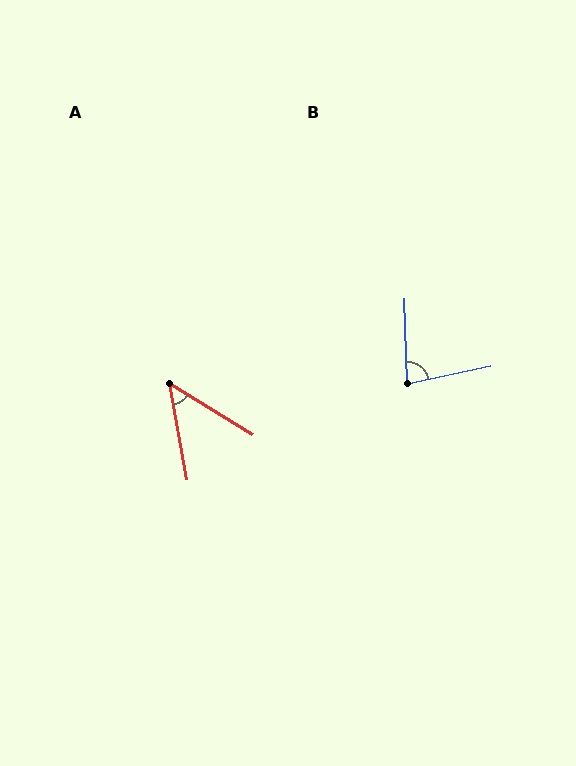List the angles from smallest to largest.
A (48°), B (80°).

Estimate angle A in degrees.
Approximately 48 degrees.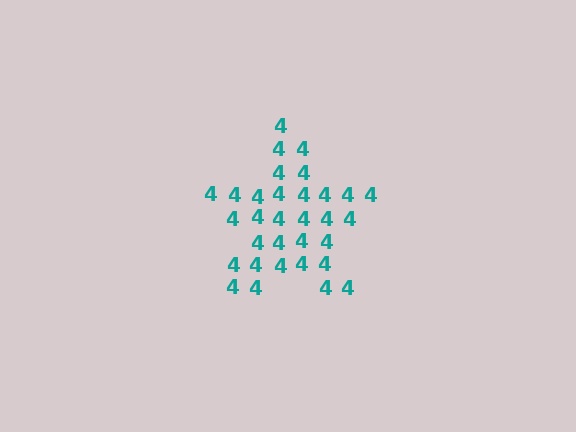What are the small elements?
The small elements are digit 4's.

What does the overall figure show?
The overall figure shows a star.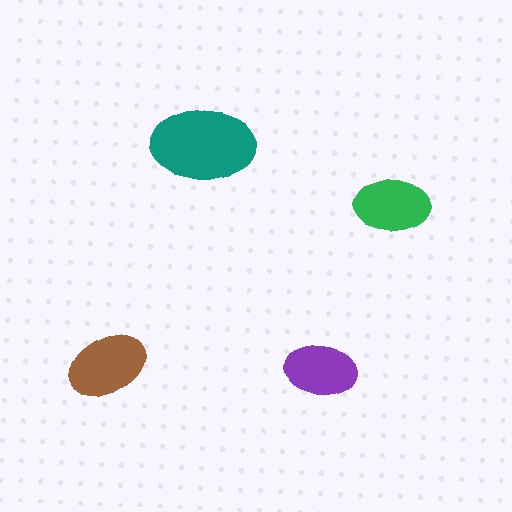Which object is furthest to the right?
The green ellipse is rightmost.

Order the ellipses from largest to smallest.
the teal one, the brown one, the green one, the purple one.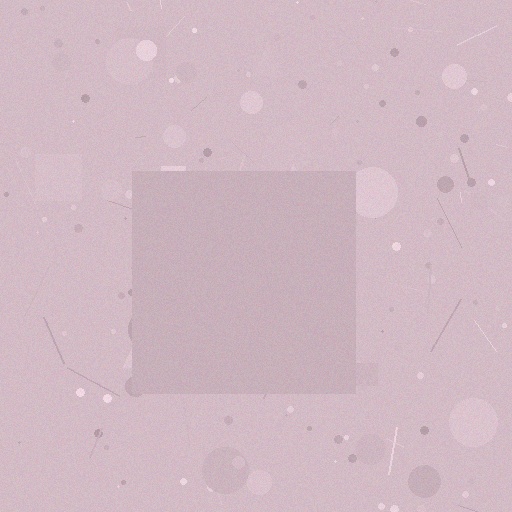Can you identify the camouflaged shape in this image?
The camouflaged shape is a square.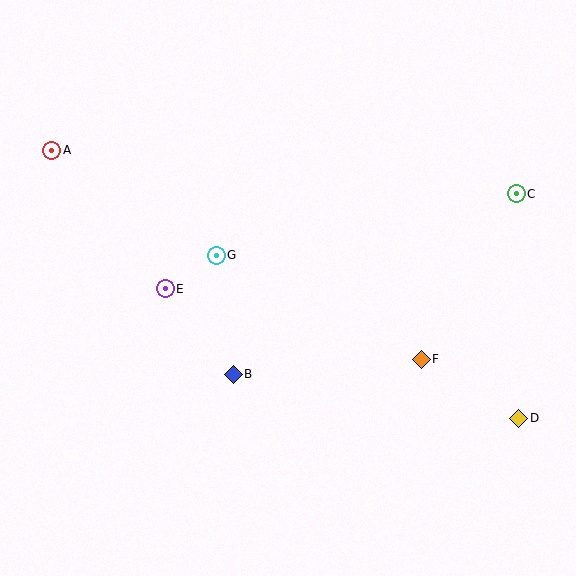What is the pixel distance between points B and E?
The distance between B and E is 109 pixels.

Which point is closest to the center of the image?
Point G at (216, 255) is closest to the center.